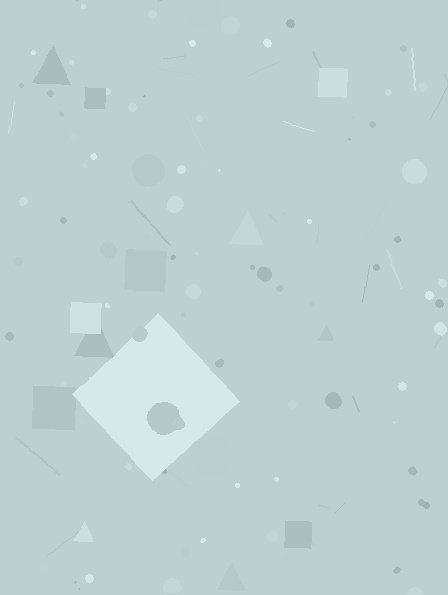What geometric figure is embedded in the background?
A diamond is embedded in the background.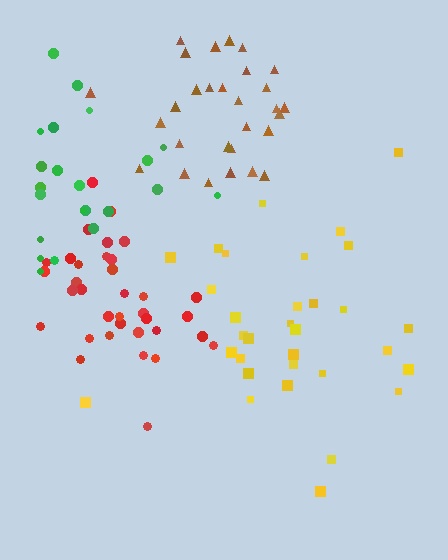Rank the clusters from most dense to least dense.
brown, red, yellow, green.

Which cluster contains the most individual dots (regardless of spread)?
Red (35).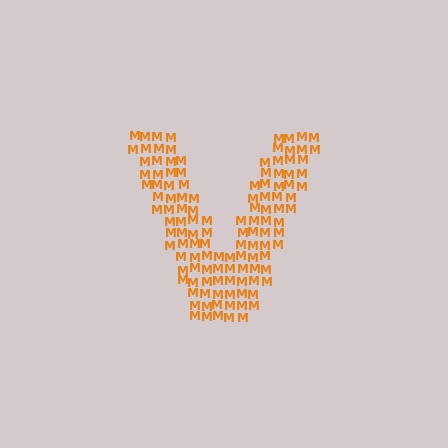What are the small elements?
The small elements are letter M's.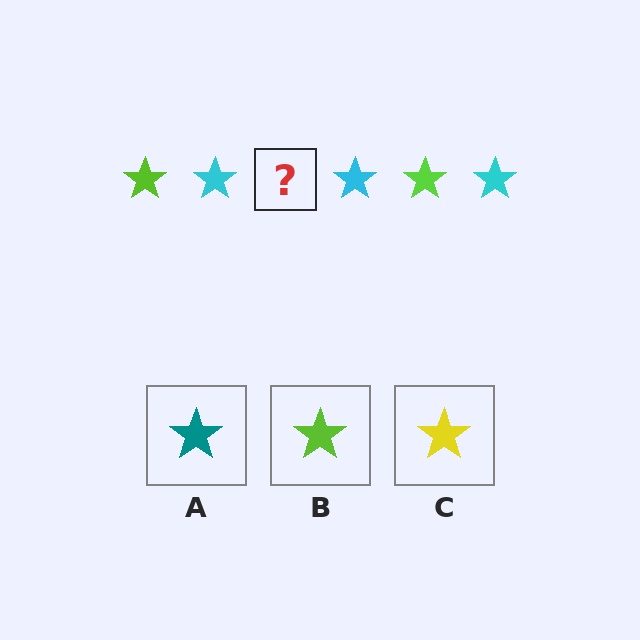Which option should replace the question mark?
Option B.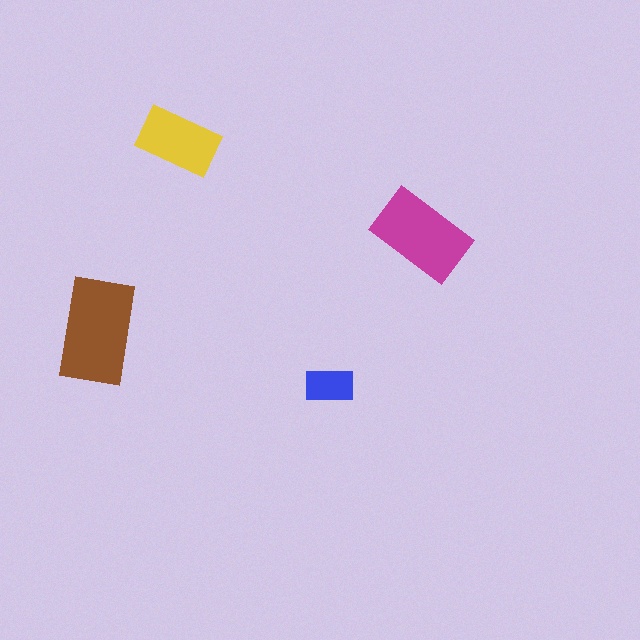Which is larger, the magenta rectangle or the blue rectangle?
The magenta one.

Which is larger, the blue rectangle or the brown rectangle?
The brown one.